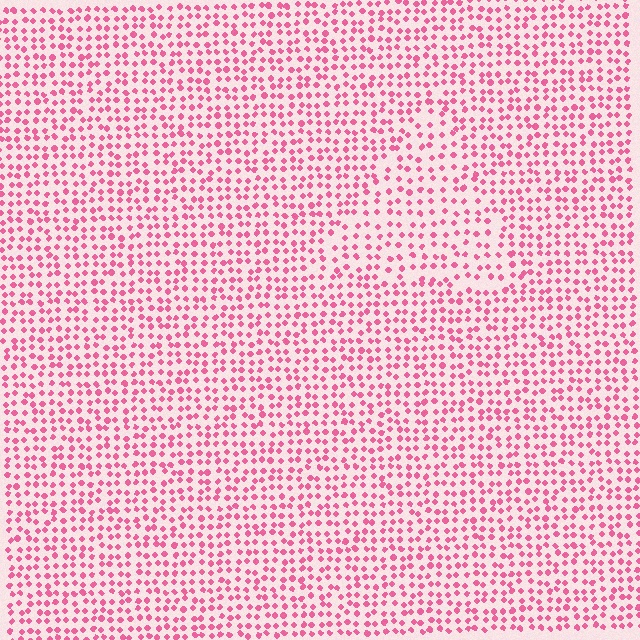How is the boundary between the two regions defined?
The boundary is defined by a change in element density (approximately 1.5x ratio). All elements are the same color, size, and shape.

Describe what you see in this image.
The image contains small pink elements arranged at two different densities. A triangle-shaped region is visible where the elements are less densely packed than the surrounding area.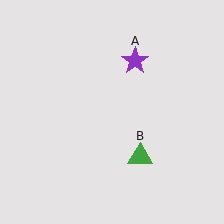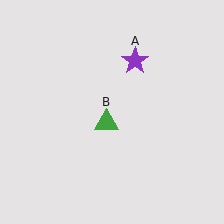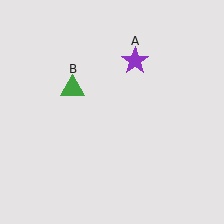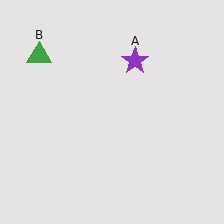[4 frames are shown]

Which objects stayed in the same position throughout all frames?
Purple star (object A) remained stationary.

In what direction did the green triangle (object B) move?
The green triangle (object B) moved up and to the left.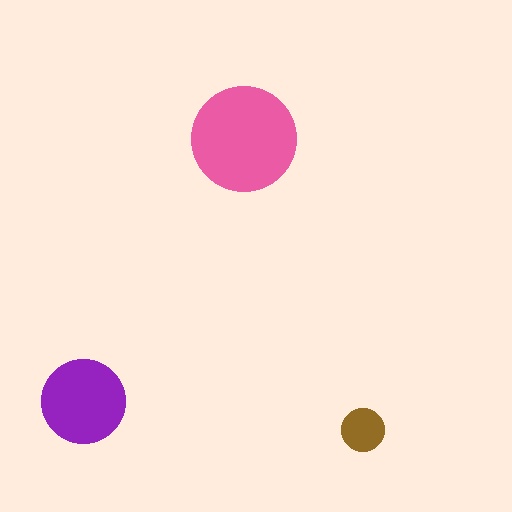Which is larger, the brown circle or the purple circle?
The purple one.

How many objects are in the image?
There are 3 objects in the image.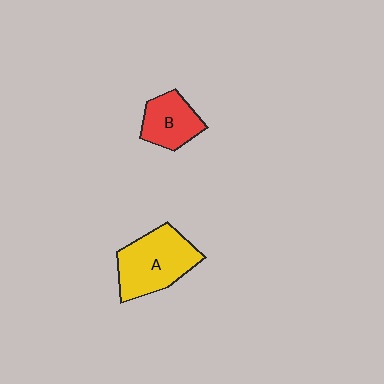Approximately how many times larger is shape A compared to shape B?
Approximately 1.6 times.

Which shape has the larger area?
Shape A (yellow).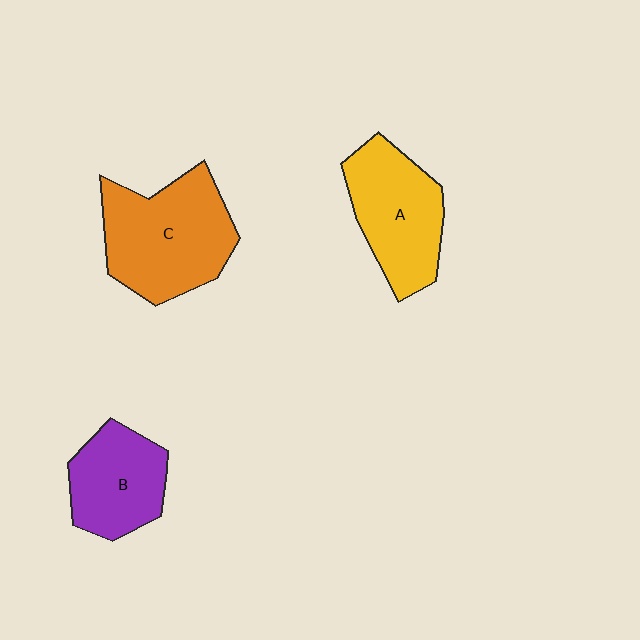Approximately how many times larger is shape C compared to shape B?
Approximately 1.5 times.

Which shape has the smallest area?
Shape B (purple).